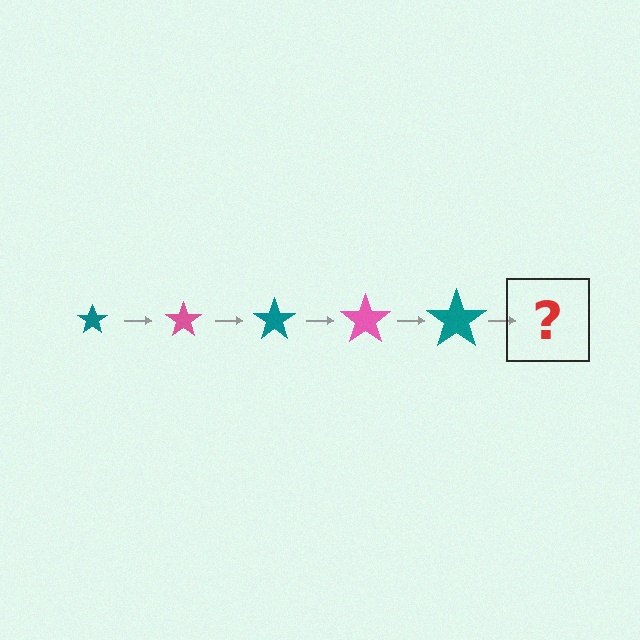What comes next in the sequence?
The next element should be a pink star, larger than the previous one.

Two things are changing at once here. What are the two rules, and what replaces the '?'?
The two rules are that the star grows larger each step and the color cycles through teal and pink. The '?' should be a pink star, larger than the previous one.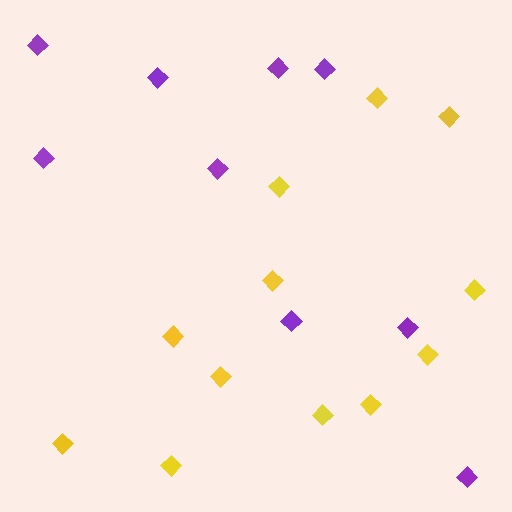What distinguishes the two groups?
There are 2 groups: one group of purple diamonds (9) and one group of yellow diamonds (12).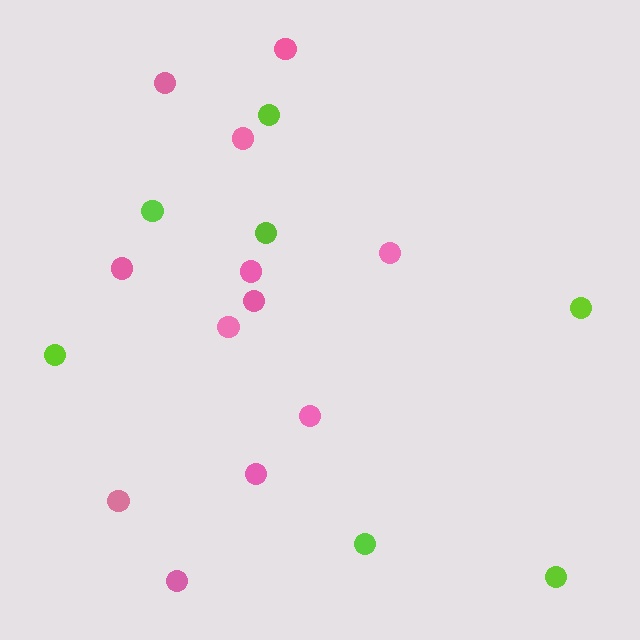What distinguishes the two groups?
There are 2 groups: one group of lime circles (7) and one group of pink circles (12).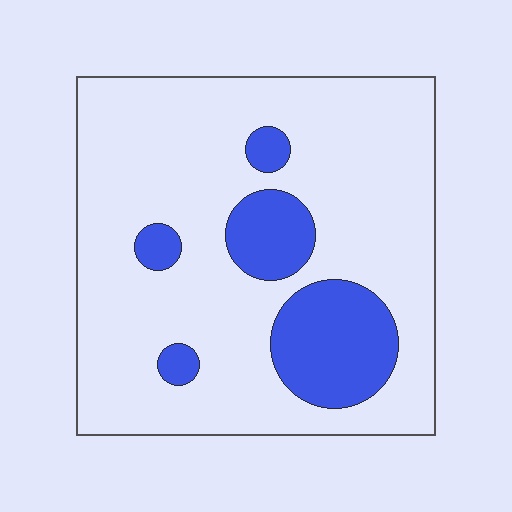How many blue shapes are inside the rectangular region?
5.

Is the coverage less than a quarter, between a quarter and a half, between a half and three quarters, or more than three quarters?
Less than a quarter.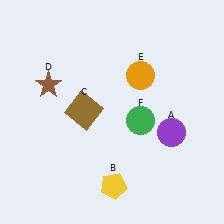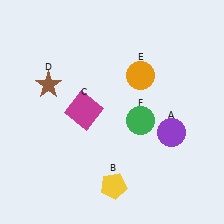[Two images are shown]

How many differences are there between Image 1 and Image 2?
There is 1 difference between the two images.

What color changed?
The square (C) changed from brown in Image 1 to magenta in Image 2.